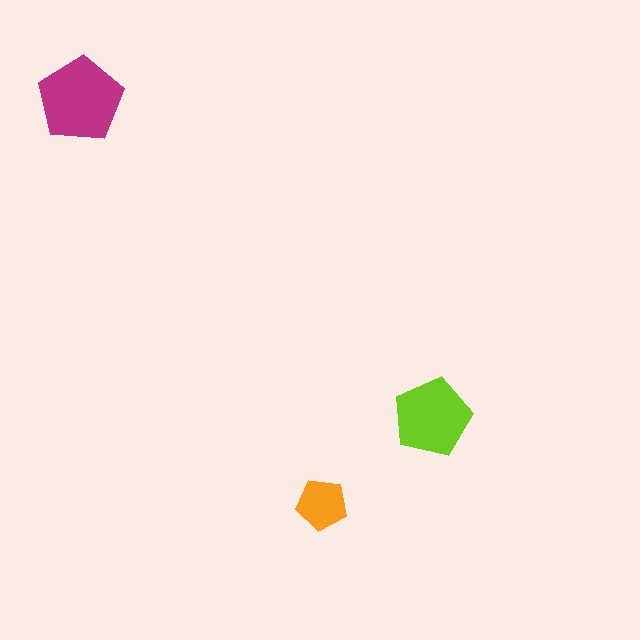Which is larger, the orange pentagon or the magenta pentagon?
The magenta one.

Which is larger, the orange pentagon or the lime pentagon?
The lime one.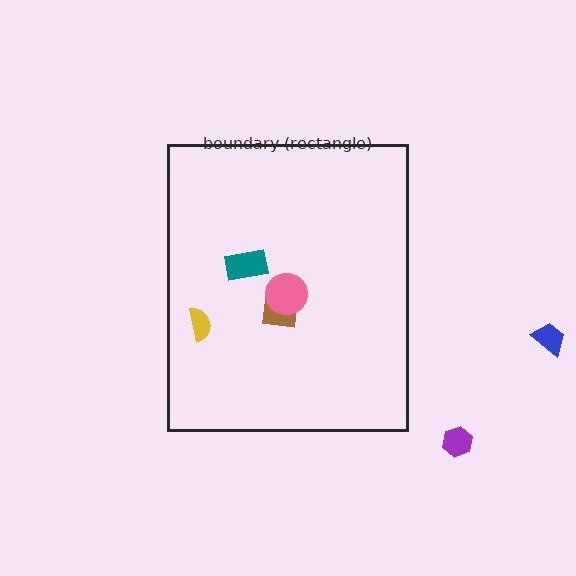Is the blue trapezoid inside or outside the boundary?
Outside.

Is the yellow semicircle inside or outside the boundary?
Inside.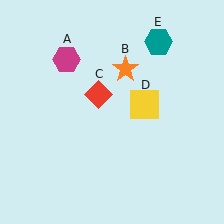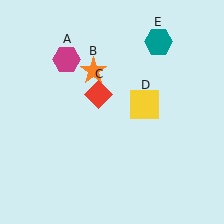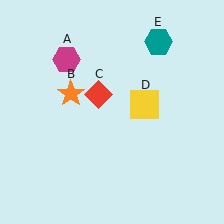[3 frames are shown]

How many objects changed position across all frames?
1 object changed position: orange star (object B).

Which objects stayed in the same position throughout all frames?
Magenta hexagon (object A) and red diamond (object C) and yellow square (object D) and teal hexagon (object E) remained stationary.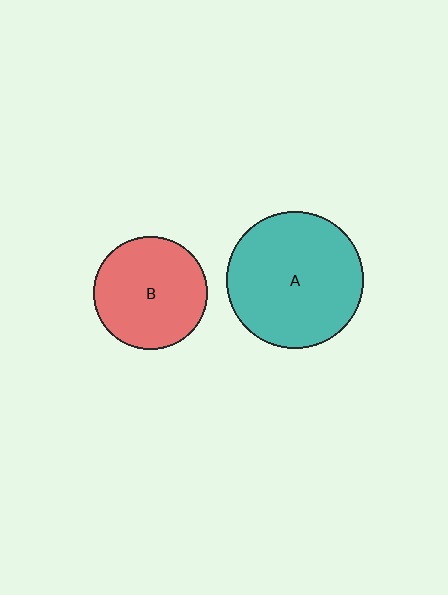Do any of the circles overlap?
No, none of the circles overlap.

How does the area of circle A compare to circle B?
Approximately 1.4 times.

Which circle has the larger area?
Circle A (teal).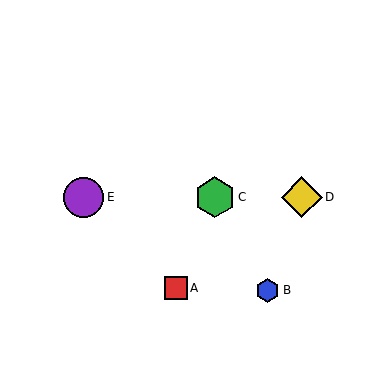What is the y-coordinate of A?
Object A is at y≈288.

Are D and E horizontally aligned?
Yes, both are at y≈197.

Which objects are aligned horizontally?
Objects C, D, E are aligned horizontally.